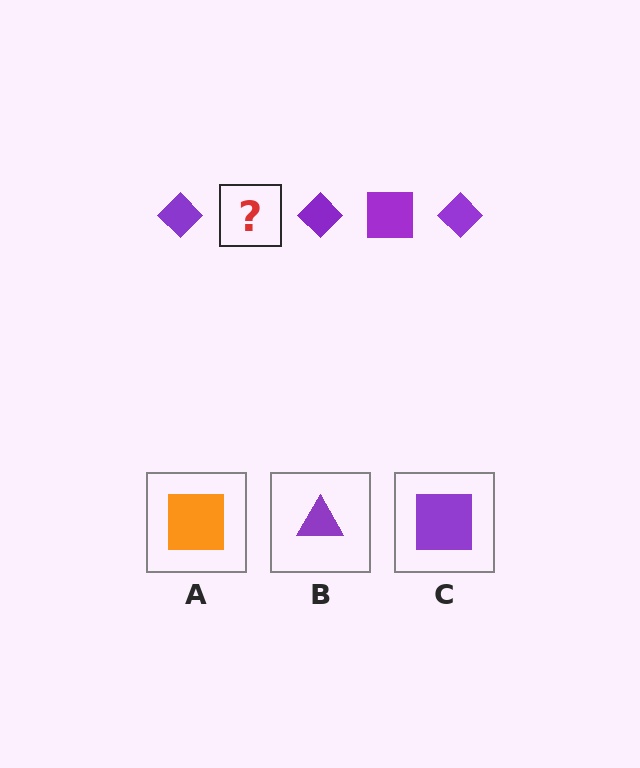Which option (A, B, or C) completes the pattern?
C.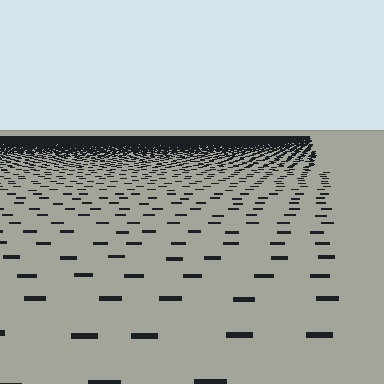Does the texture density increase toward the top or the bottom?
Density increases toward the top.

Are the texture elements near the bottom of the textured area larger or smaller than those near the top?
Larger. Near the bottom, elements are closer to the viewer and appear at a bigger on-screen size.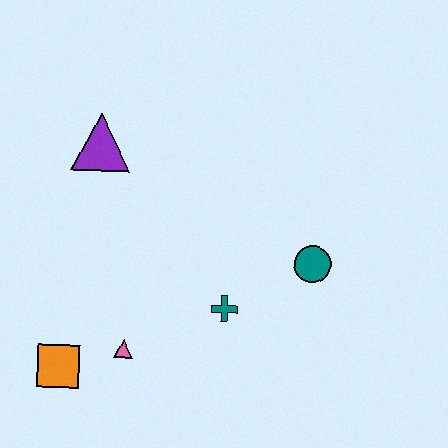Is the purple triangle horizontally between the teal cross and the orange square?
Yes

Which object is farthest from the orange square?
The teal circle is farthest from the orange square.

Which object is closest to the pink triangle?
The orange square is closest to the pink triangle.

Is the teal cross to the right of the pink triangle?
Yes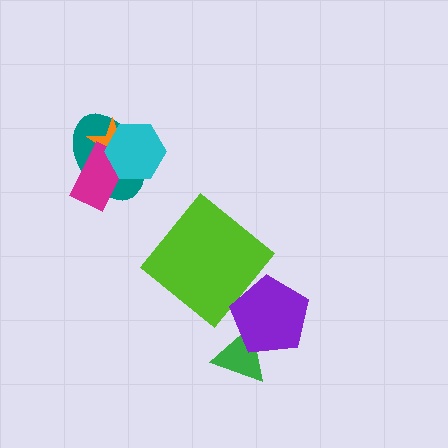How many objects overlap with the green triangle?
1 object overlaps with the green triangle.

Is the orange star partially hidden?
Yes, it is partially covered by another shape.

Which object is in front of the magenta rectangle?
The cyan hexagon is in front of the magenta rectangle.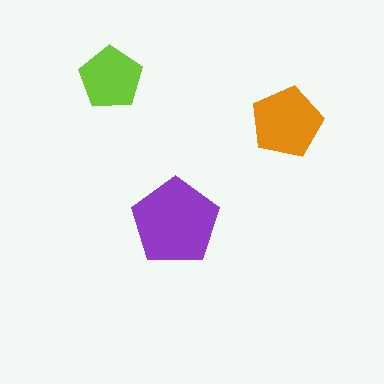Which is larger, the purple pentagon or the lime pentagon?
The purple one.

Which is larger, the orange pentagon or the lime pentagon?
The orange one.